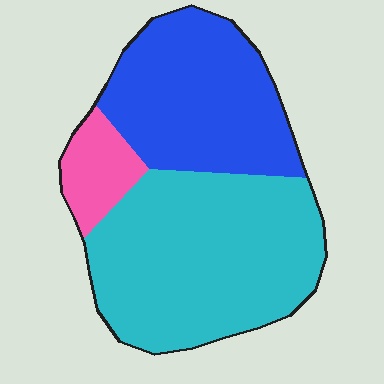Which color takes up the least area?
Pink, at roughly 10%.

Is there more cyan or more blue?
Cyan.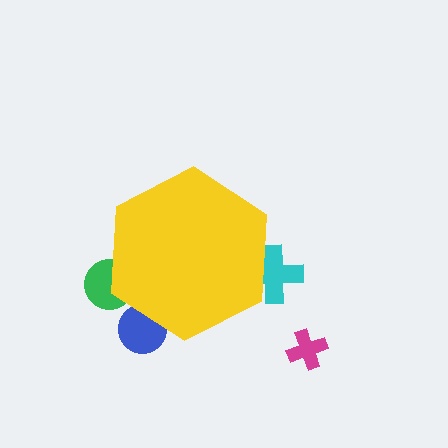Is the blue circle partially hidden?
Yes, the blue circle is partially hidden behind the yellow hexagon.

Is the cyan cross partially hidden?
Yes, the cyan cross is partially hidden behind the yellow hexagon.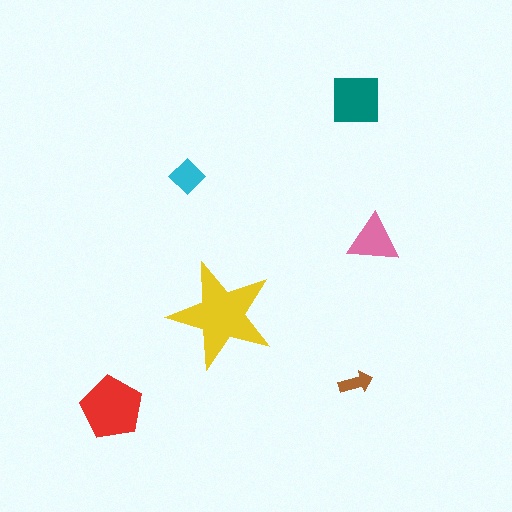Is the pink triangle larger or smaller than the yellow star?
Smaller.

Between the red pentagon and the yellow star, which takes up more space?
The yellow star.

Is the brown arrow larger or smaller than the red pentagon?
Smaller.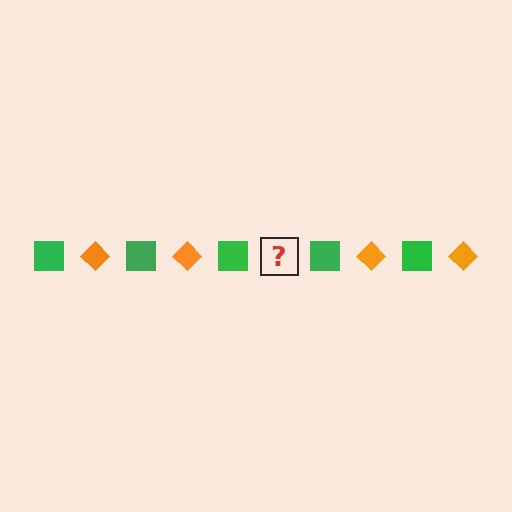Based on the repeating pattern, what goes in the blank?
The blank should be an orange diamond.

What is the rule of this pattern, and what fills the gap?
The rule is that the pattern alternates between green square and orange diamond. The gap should be filled with an orange diamond.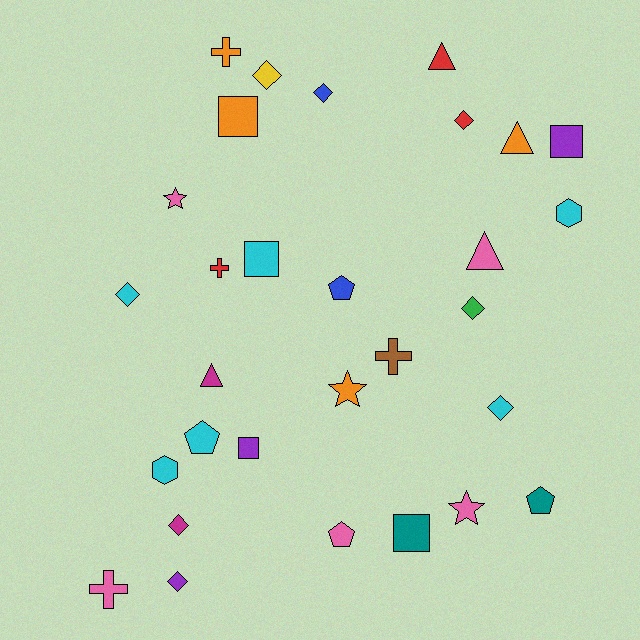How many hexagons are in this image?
There are 2 hexagons.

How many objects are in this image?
There are 30 objects.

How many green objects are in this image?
There is 1 green object.